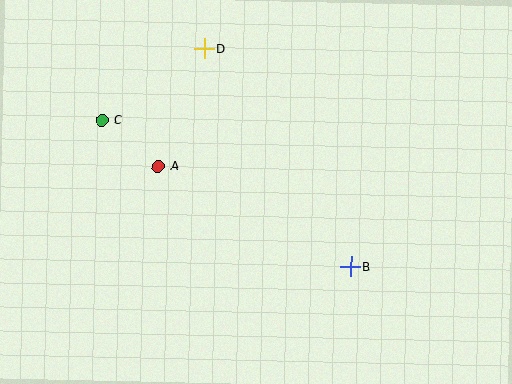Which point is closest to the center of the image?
Point A at (158, 166) is closest to the center.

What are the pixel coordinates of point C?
Point C is at (102, 120).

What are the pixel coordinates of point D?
Point D is at (204, 49).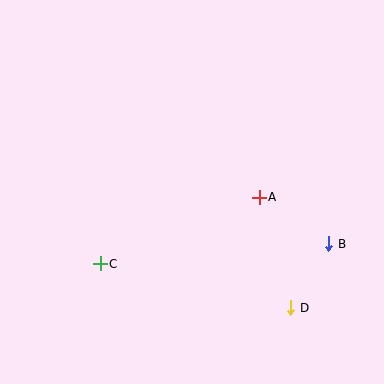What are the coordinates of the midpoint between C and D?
The midpoint between C and D is at (195, 286).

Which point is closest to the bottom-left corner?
Point C is closest to the bottom-left corner.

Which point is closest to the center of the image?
Point A at (259, 197) is closest to the center.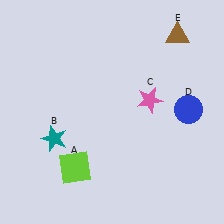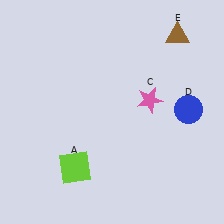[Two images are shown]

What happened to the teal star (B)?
The teal star (B) was removed in Image 2. It was in the bottom-left area of Image 1.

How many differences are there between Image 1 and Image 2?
There is 1 difference between the two images.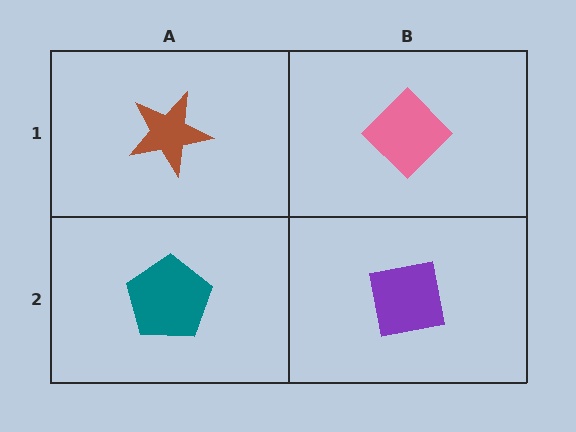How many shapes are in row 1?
2 shapes.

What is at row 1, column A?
A brown star.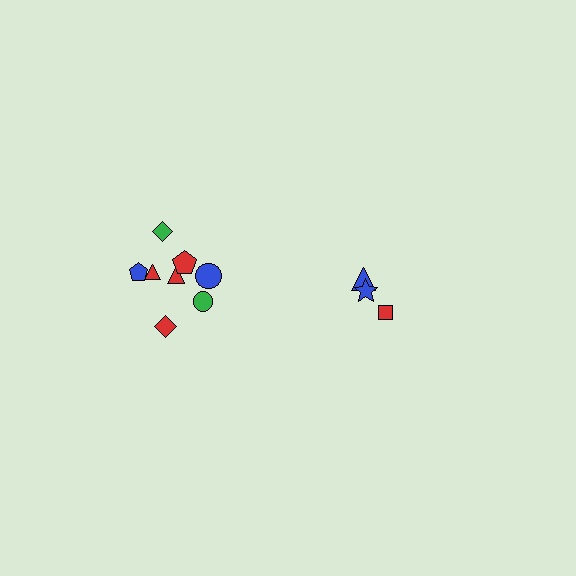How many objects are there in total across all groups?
There are 11 objects.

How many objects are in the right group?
There are 3 objects.